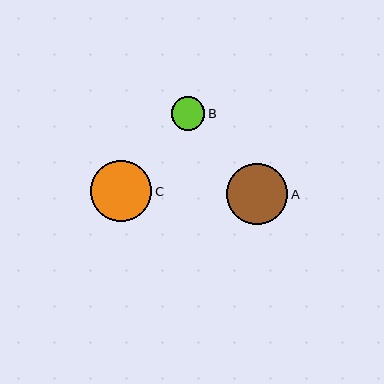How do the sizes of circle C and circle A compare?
Circle C and circle A are approximately the same size.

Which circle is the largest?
Circle C is the largest with a size of approximately 61 pixels.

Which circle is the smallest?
Circle B is the smallest with a size of approximately 34 pixels.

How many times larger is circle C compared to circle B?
Circle C is approximately 1.8 times the size of circle B.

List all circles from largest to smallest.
From largest to smallest: C, A, B.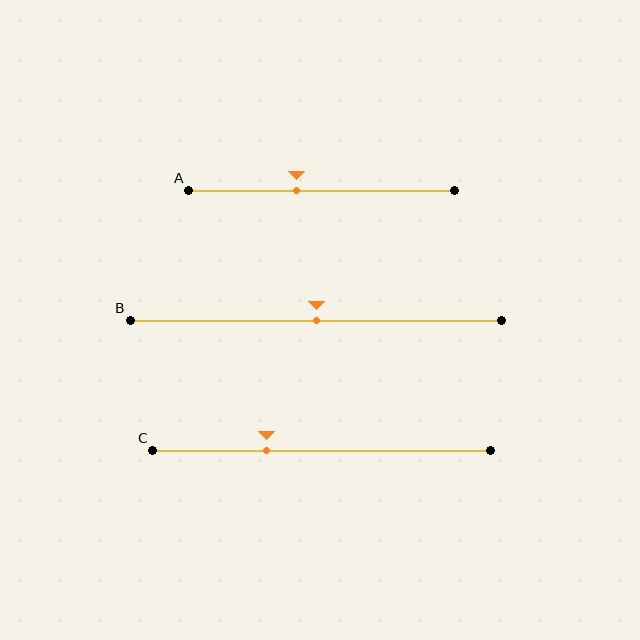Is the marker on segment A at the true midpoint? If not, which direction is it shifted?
No, the marker on segment A is shifted to the left by about 10% of the segment length.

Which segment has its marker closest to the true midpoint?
Segment B has its marker closest to the true midpoint.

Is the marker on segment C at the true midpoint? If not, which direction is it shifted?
No, the marker on segment C is shifted to the left by about 16% of the segment length.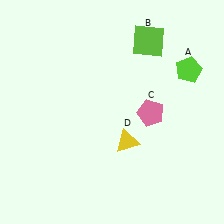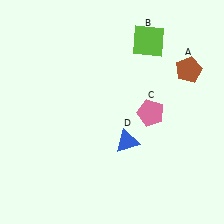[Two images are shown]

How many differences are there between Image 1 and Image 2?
There are 2 differences between the two images.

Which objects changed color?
A changed from lime to brown. D changed from yellow to blue.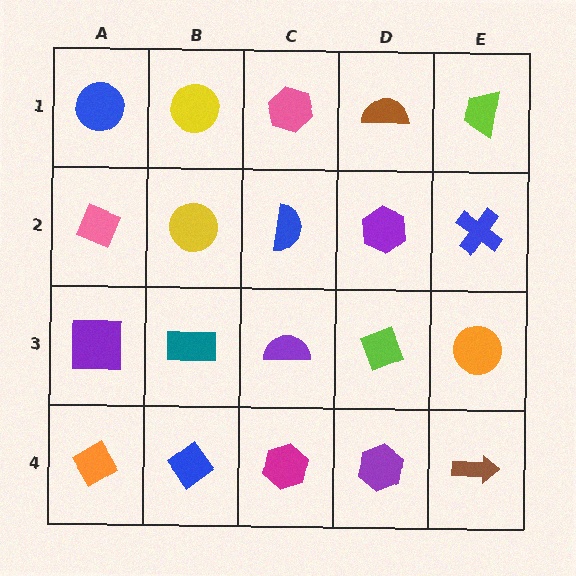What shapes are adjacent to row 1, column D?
A purple hexagon (row 2, column D), a pink hexagon (row 1, column C), a lime trapezoid (row 1, column E).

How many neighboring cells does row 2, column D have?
4.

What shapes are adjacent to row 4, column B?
A teal rectangle (row 3, column B), an orange diamond (row 4, column A), a magenta hexagon (row 4, column C).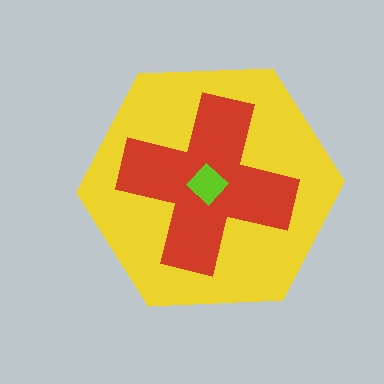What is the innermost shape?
The lime diamond.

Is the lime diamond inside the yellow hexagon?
Yes.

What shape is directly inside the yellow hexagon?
The red cross.